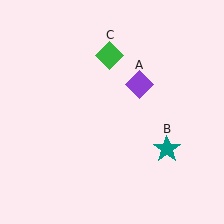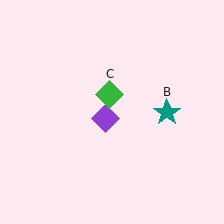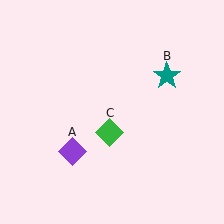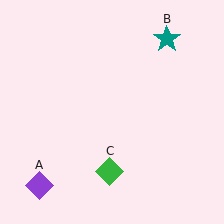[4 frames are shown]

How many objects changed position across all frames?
3 objects changed position: purple diamond (object A), teal star (object B), green diamond (object C).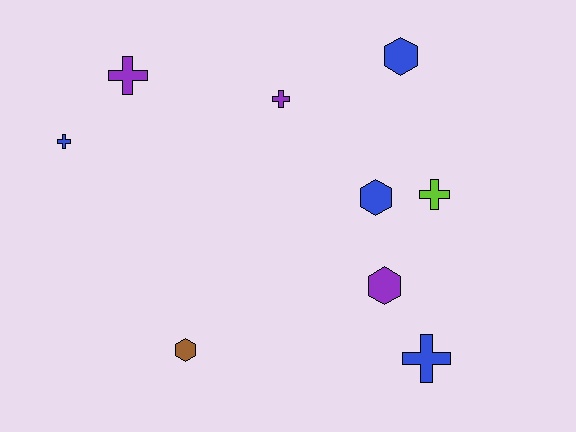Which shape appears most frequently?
Cross, with 5 objects.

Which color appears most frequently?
Blue, with 4 objects.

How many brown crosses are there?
There are no brown crosses.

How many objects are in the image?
There are 9 objects.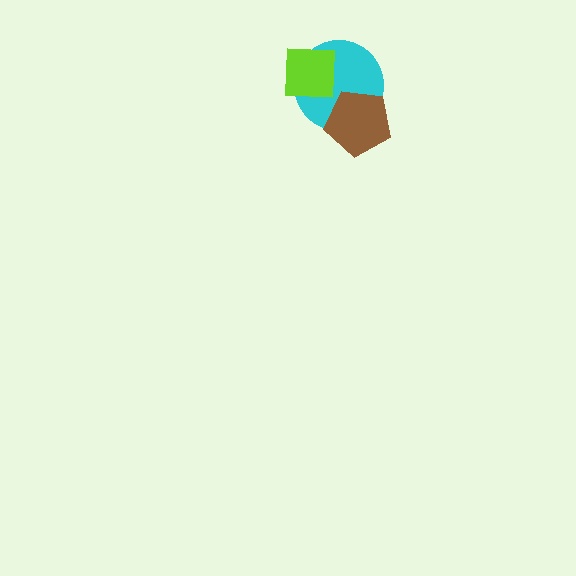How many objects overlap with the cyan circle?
2 objects overlap with the cyan circle.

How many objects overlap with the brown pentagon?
1 object overlaps with the brown pentagon.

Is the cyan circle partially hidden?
Yes, it is partially covered by another shape.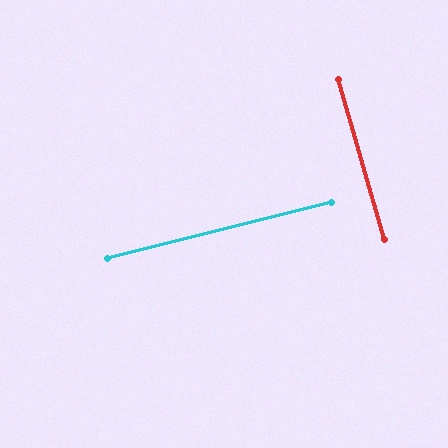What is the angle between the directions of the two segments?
Approximately 88 degrees.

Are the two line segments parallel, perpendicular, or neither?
Perpendicular — they meet at approximately 88°.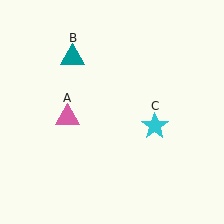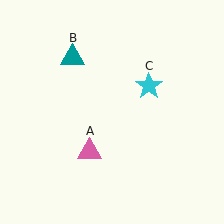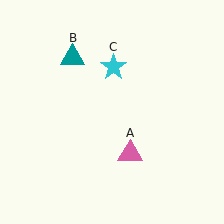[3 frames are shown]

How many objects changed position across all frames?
2 objects changed position: pink triangle (object A), cyan star (object C).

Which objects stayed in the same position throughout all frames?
Teal triangle (object B) remained stationary.